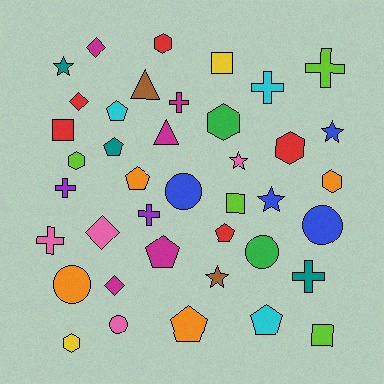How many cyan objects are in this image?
There are 3 cyan objects.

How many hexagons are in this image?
There are 6 hexagons.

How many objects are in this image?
There are 40 objects.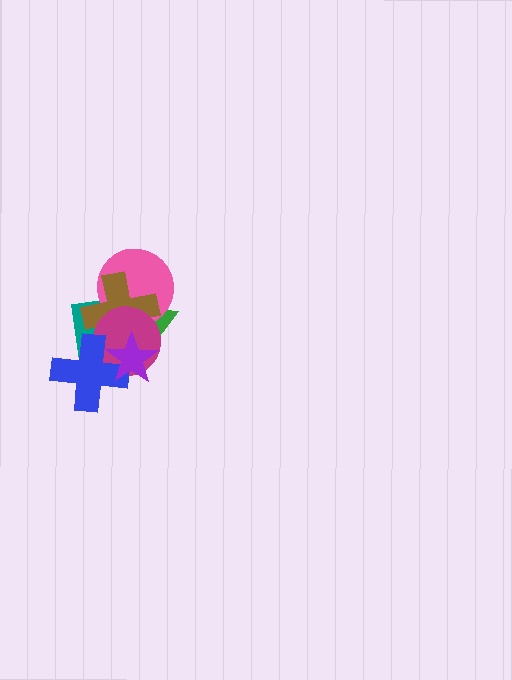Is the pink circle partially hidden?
Yes, it is partially covered by another shape.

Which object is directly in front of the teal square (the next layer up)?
The pink circle is directly in front of the teal square.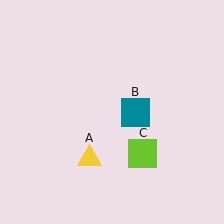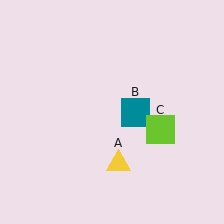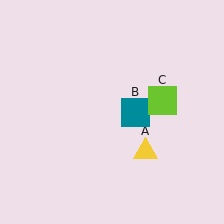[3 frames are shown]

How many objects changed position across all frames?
2 objects changed position: yellow triangle (object A), lime square (object C).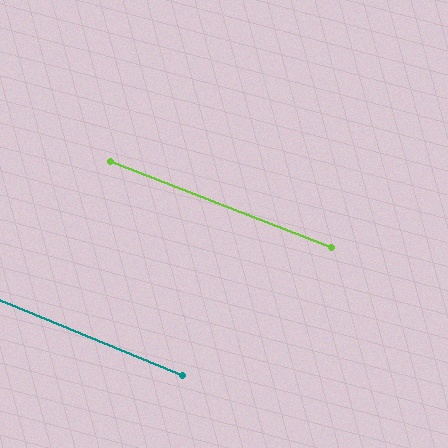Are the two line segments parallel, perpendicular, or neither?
Parallel — their directions differ by only 0.8°.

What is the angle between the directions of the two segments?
Approximately 1 degree.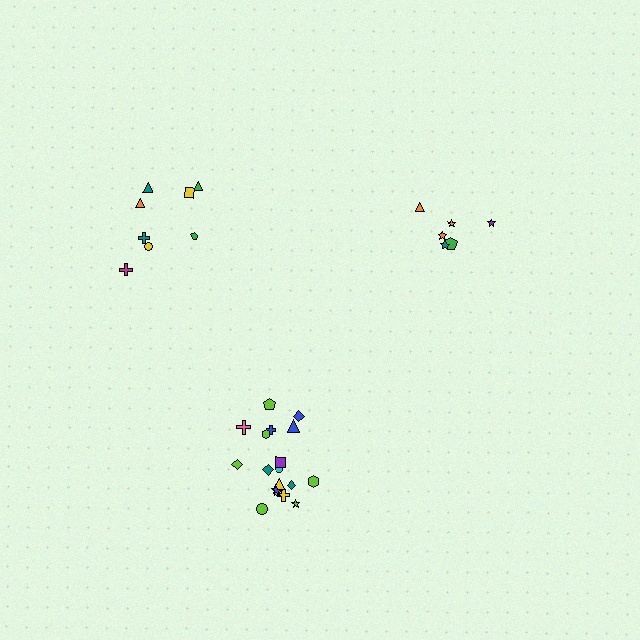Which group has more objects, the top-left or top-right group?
The top-left group.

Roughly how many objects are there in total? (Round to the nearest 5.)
Roughly 30 objects in total.